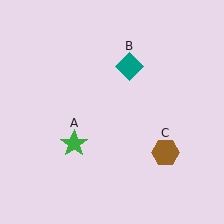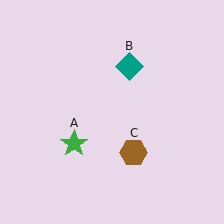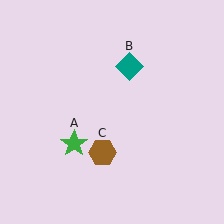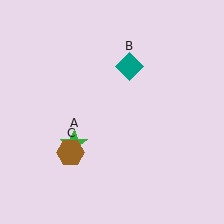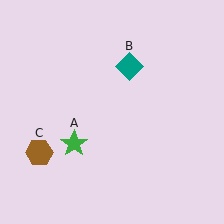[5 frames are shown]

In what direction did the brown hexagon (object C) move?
The brown hexagon (object C) moved left.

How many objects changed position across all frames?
1 object changed position: brown hexagon (object C).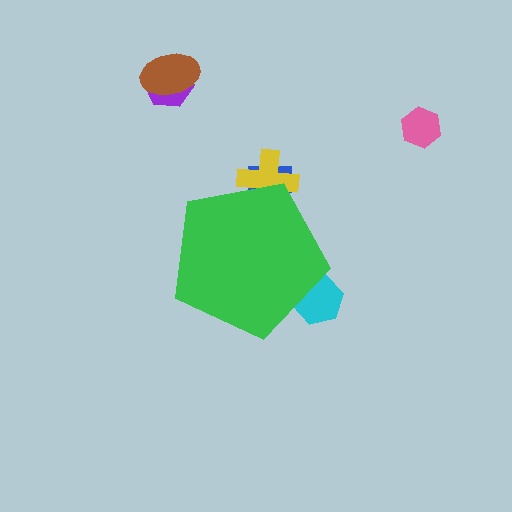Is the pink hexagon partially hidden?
No, the pink hexagon is fully visible.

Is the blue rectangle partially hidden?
Yes, the blue rectangle is partially hidden behind the green pentagon.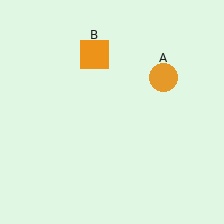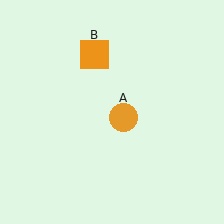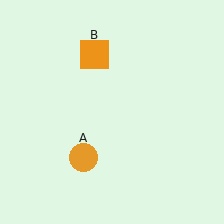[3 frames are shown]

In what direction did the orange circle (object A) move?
The orange circle (object A) moved down and to the left.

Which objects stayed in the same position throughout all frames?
Orange square (object B) remained stationary.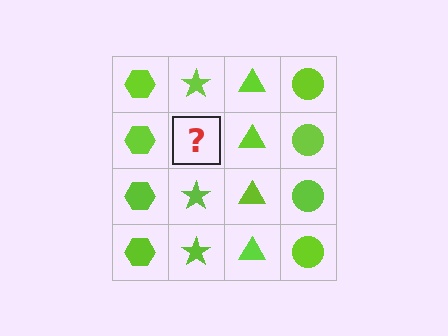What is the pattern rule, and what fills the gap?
The rule is that each column has a consistent shape. The gap should be filled with a lime star.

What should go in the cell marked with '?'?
The missing cell should contain a lime star.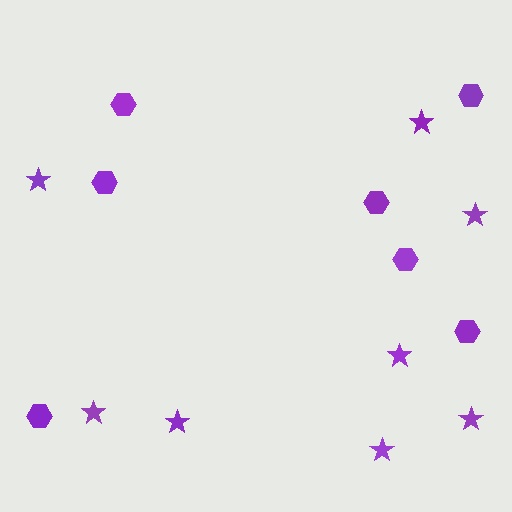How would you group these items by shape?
There are 2 groups: one group of stars (8) and one group of hexagons (7).